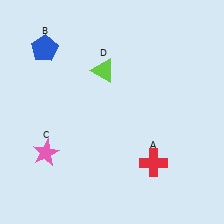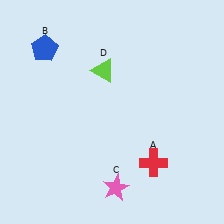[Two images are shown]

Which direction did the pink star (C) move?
The pink star (C) moved right.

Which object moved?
The pink star (C) moved right.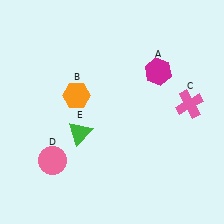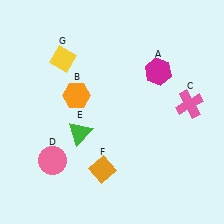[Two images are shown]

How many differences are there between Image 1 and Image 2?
There are 2 differences between the two images.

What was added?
An orange diamond (F), a yellow diamond (G) were added in Image 2.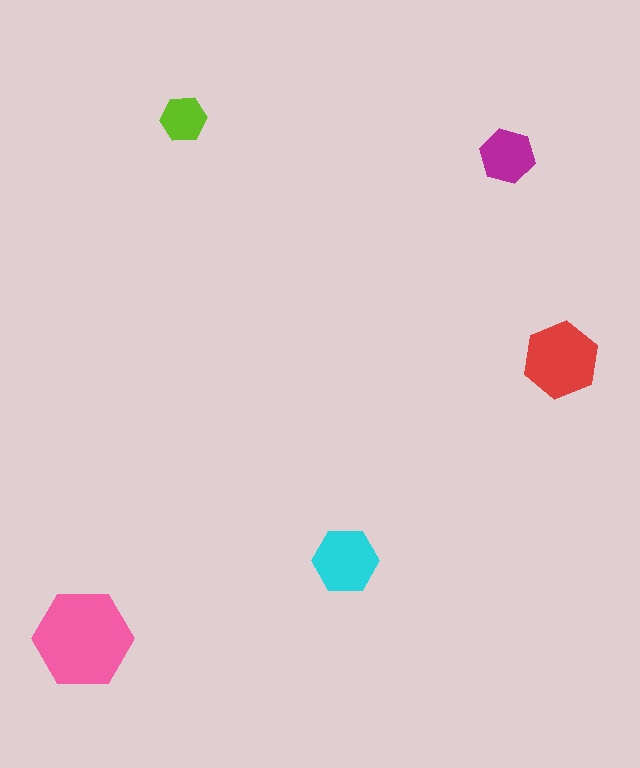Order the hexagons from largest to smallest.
the pink one, the red one, the cyan one, the magenta one, the lime one.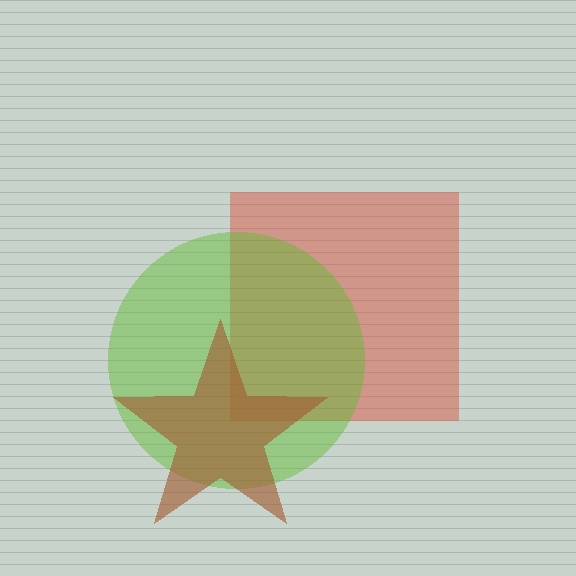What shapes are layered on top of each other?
The layered shapes are: a red square, a lime circle, a brown star.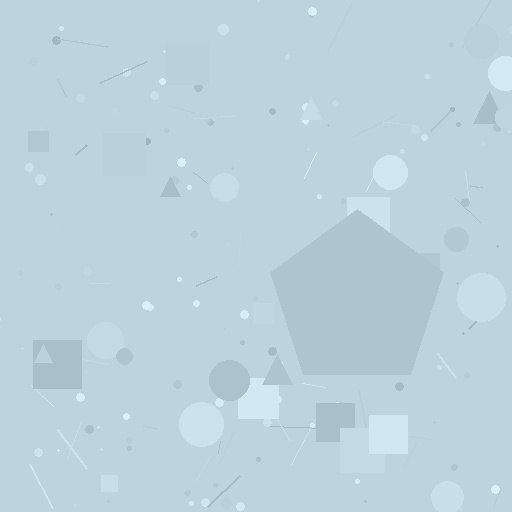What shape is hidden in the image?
A pentagon is hidden in the image.